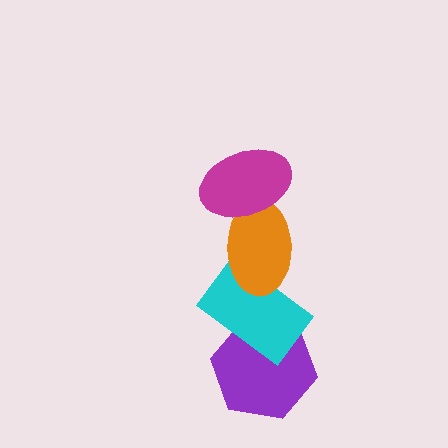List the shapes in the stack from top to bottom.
From top to bottom: the magenta ellipse, the orange ellipse, the cyan rectangle, the purple hexagon.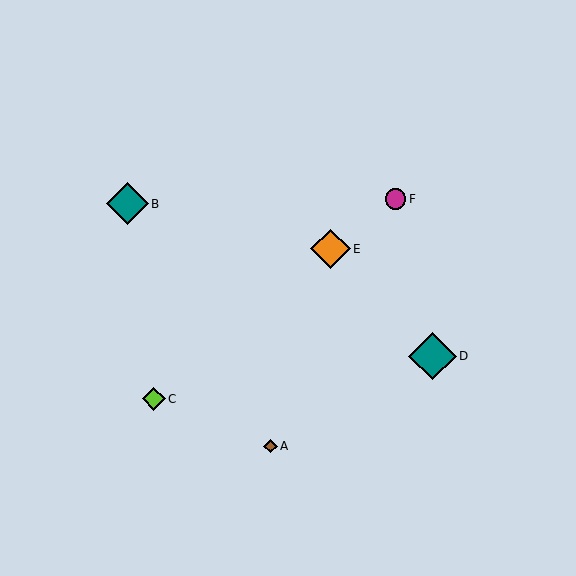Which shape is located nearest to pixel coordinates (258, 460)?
The brown diamond (labeled A) at (270, 446) is nearest to that location.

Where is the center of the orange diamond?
The center of the orange diamond is at (331, 249).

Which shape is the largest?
The teal diamond (labeled D) is the largest.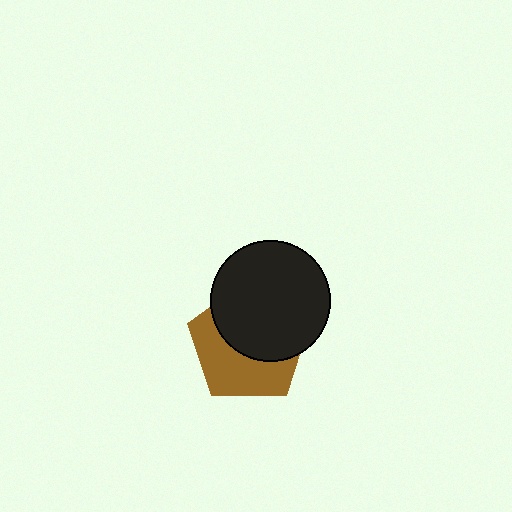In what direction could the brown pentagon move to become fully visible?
The brown pentagon could move down. That would shift it out from behind the black circle entirely.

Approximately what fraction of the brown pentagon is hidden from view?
Roughly 53% of the brown pentagon is hidden behind the black circle.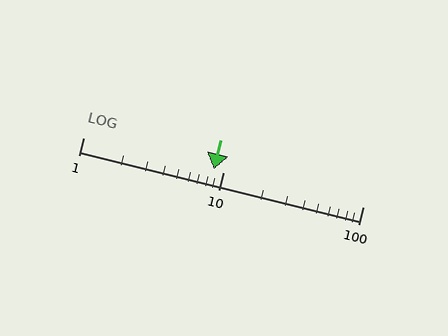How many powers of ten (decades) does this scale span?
The scale spans 2 decades, from 1 to 100.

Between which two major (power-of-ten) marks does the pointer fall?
The pointer is between 1 and 10.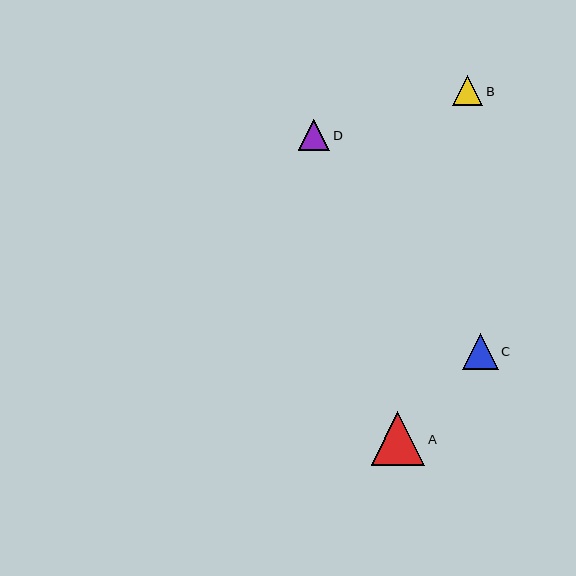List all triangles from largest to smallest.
From largest to smallest: A, C, D, B.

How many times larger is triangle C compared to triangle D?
Triangle C is approximately 1.1 times the size of triangle D.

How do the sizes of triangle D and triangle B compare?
Triangle D and triangle B are approximately the same size.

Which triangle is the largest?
Triangle A is the largest with a size of approximately 53 pixels.